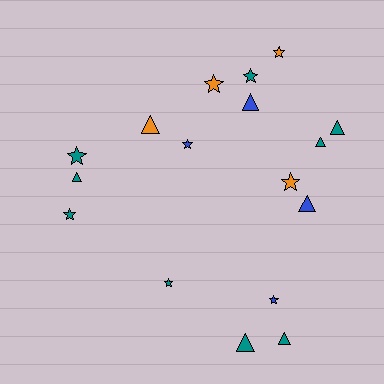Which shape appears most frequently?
Star, with 9 objects.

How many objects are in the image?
There are 17 objects.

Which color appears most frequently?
Teal, with 9 objects.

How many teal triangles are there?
There are 5 teal triangles.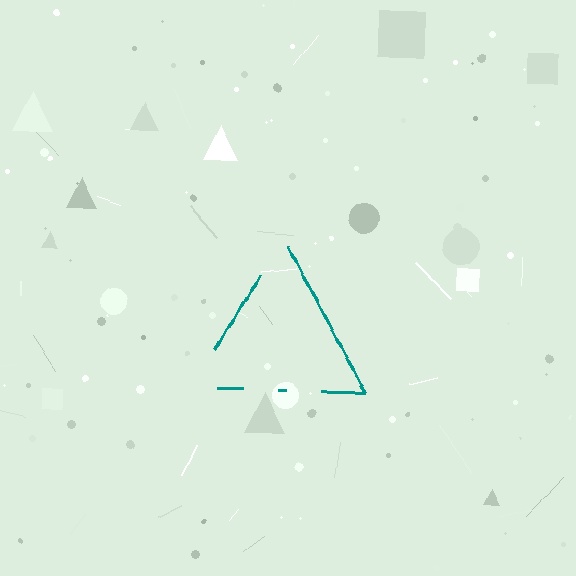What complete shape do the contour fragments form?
The contour fragments form a triangle.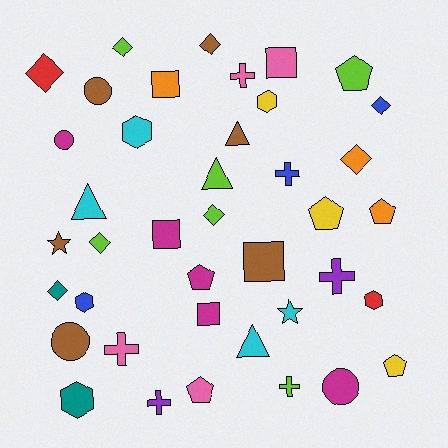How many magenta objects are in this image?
There are 5 magenta objects.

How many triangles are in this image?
There are 4 triangles.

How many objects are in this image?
There are 40 objects.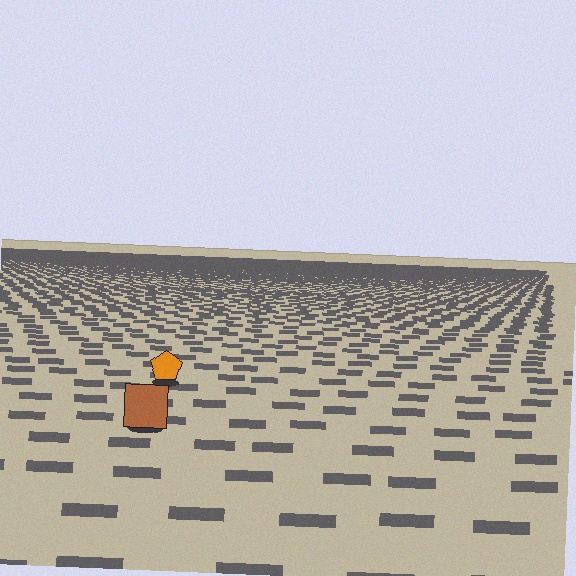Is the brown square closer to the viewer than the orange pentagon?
Yes. The brown square is closer — you can tell from the texture gradient: the ground texture is coarser near it.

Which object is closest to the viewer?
The brown square is closest. The texture marks near it are larger and more spread out.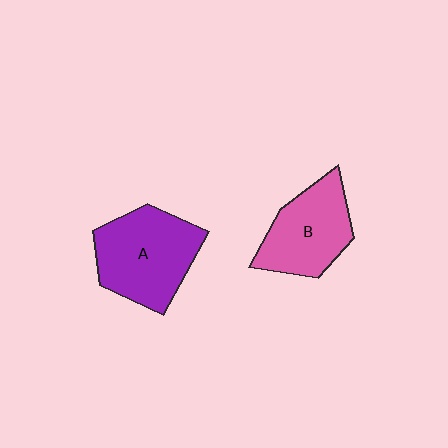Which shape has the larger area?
Shape A (purple).